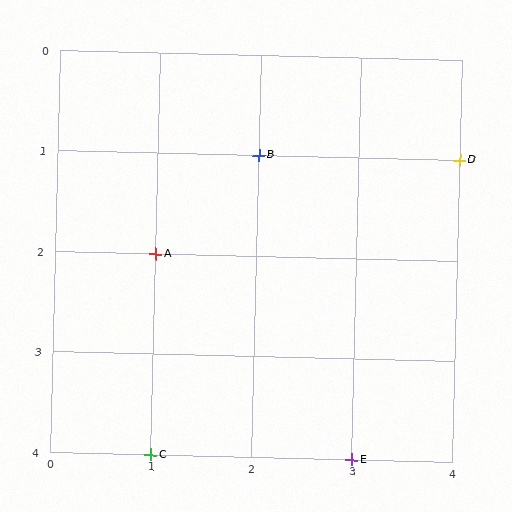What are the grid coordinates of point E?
Point E is at grid coordinates (3, 4).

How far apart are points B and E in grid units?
Points B and E are 1 column and 3 rows apart (about 3.2 grid units diagonally).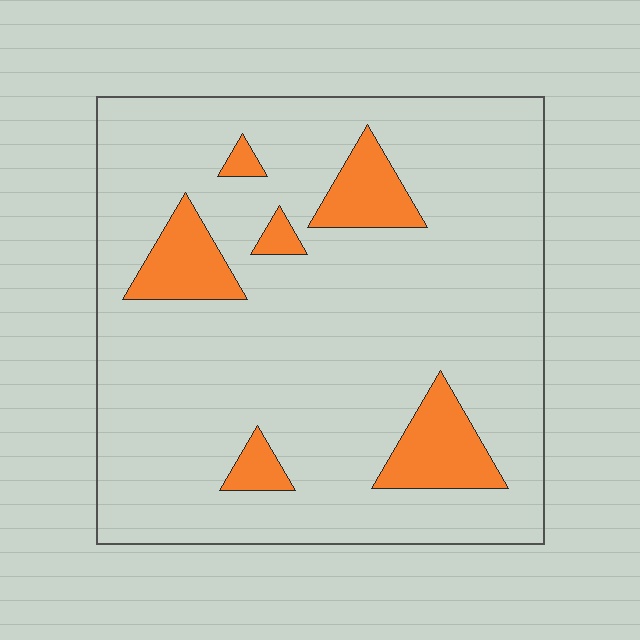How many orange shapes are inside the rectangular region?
6.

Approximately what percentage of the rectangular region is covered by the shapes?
Approximately 15%.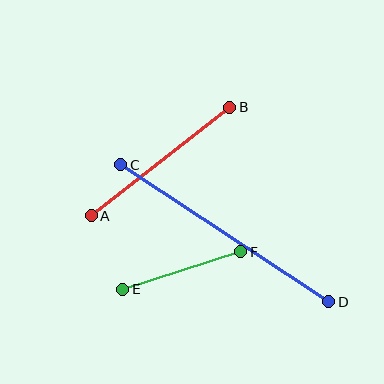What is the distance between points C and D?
The distance is approximately 249 pixels.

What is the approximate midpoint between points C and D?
The midpoint is at approximately (225, 233) pixels.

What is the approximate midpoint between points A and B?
The midpoint is at approximately (161, 162) pixels.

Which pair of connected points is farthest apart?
Points C and D are farthest apart.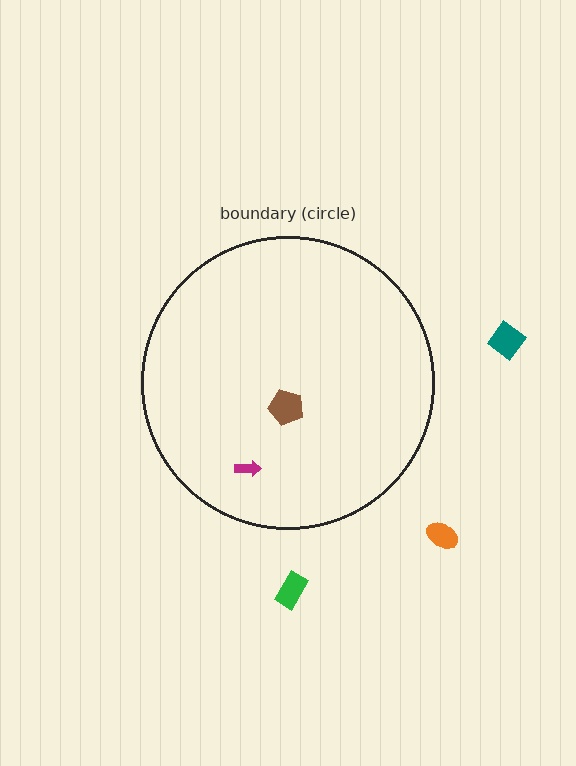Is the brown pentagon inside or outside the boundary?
Inside.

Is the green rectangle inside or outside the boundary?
Outside.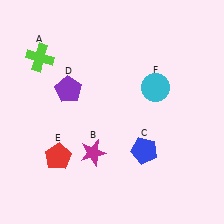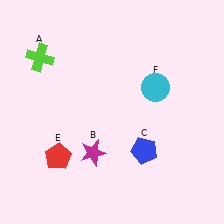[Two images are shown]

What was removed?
The purple pentagon (D) was removed in Image 2.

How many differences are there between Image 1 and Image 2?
There is 1 difference between the two images.